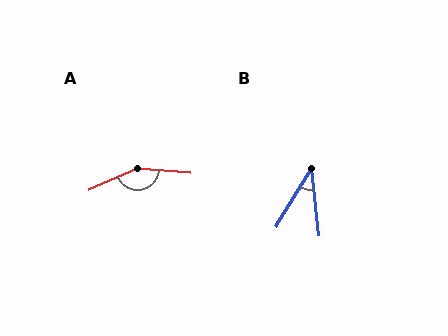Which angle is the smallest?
B, at approximately 37 degrees.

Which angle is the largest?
A, at approximately 151 degrees.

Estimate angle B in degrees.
Approximately 37 degrees.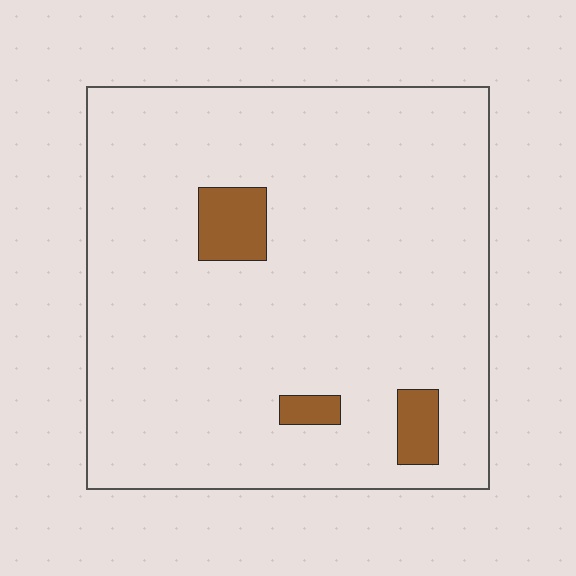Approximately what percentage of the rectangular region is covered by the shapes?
Approximately 5%.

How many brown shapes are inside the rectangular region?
3.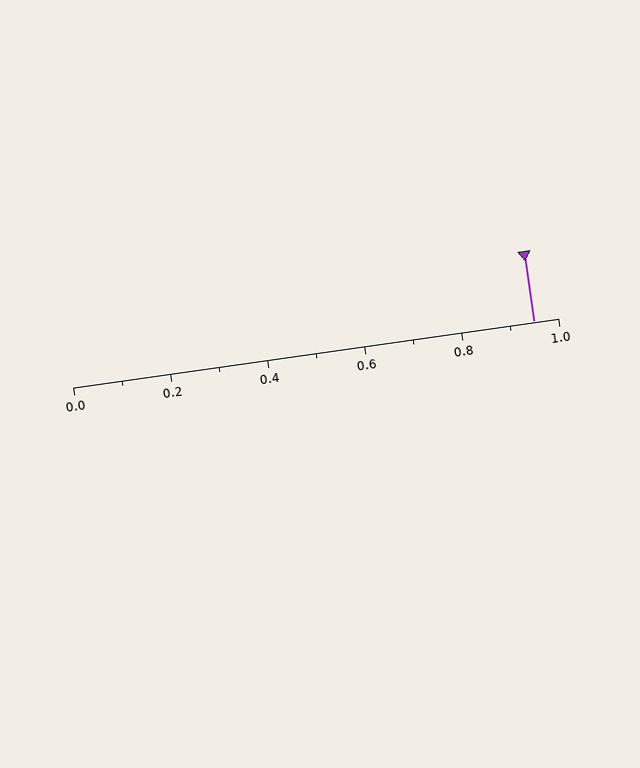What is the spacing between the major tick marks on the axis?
The major ticks are spaced 0.2 apart.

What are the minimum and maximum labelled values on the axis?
The axis runs from 0.0 to 1.0.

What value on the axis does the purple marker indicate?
The marker indicates approximately 0.95.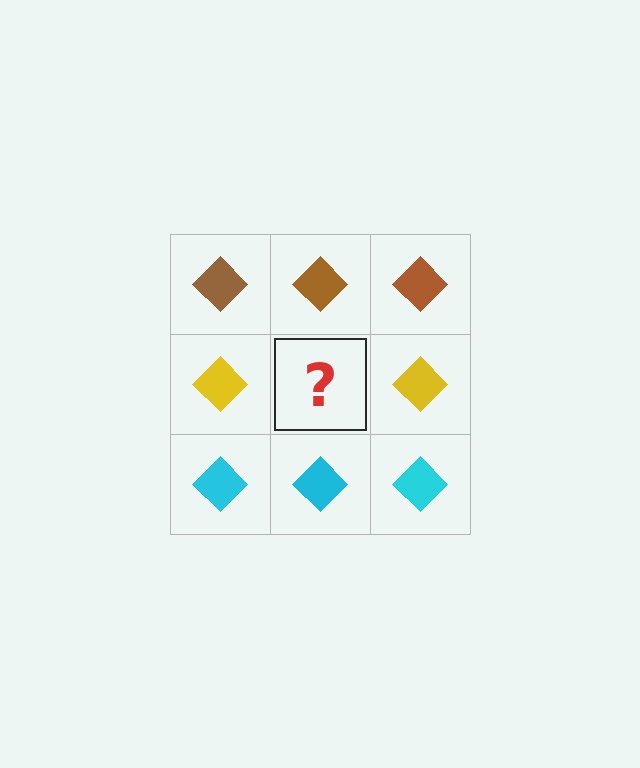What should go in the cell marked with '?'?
The missing cell should contain a yellow diamond.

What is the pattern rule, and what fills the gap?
The rule is that each row has a consistent color. The gap should be filled with a yellow diamond.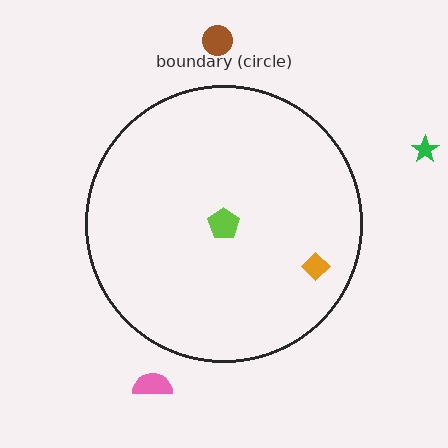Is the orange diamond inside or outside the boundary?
Inside.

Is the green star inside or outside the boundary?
Outside.